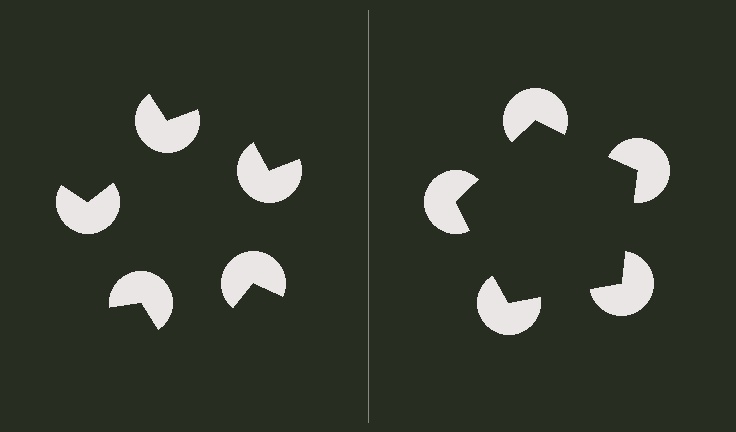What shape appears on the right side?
An illusory pentagon.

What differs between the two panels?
The pac-man discs are positioned identically on both sides; only the wedge orientations differ. On the right they align to a pentagon; on the left they are misaligned.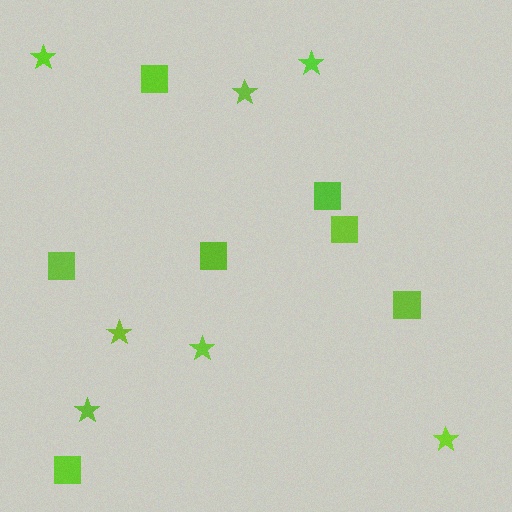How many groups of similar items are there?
There are 2 groups: one group of stars (7) and one group of squares (7).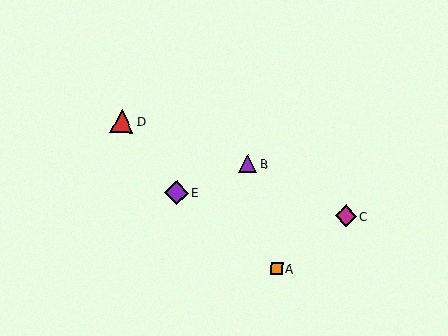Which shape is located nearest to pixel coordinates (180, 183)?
The purple diamond (labeled E) at (176, 193) is nearest to that location.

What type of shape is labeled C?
Shape C is a magenta diamond.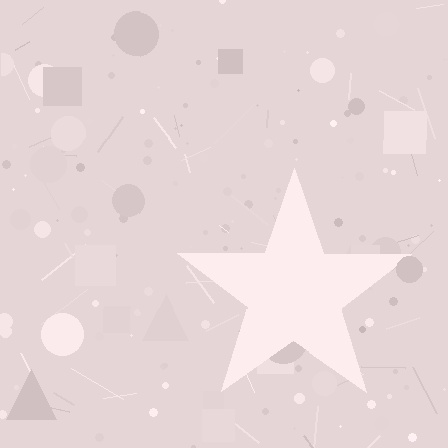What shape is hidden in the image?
A star is hidden in the image.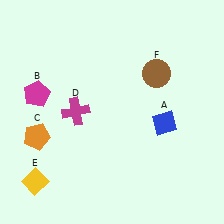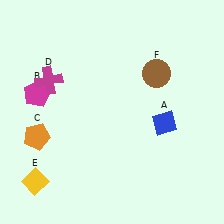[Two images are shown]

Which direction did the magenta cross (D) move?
The magenta cross (D) moved up.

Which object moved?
The magenta cross (D) moved up.